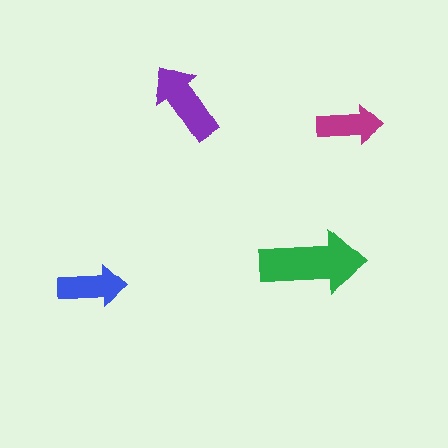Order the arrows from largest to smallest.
the green one, the purple one, the blue one, the magenta one.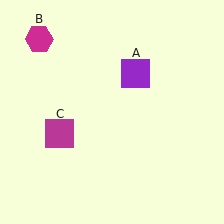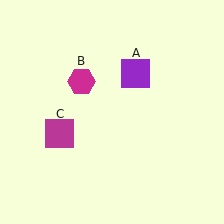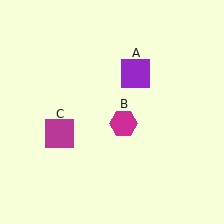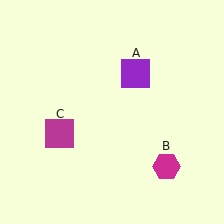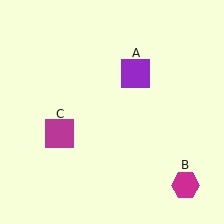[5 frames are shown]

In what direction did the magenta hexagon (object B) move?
The magenta hexagon (object B) moved down and to the right.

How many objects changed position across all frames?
1 object changed position: magenta hexagon (object B).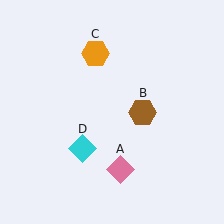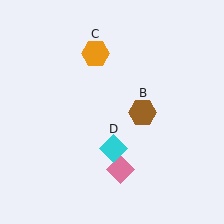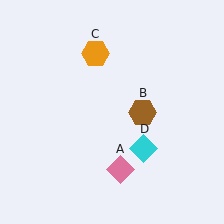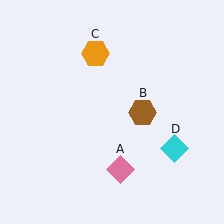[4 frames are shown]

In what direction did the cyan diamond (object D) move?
The cyan diamond (object D) moved right.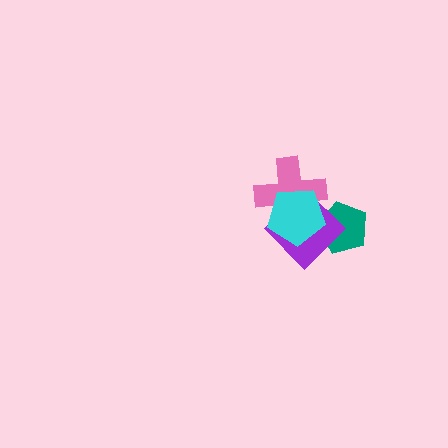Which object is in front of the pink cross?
The cyan pentagon is in front of the pink cross.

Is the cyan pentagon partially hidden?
No, no other shape covers it.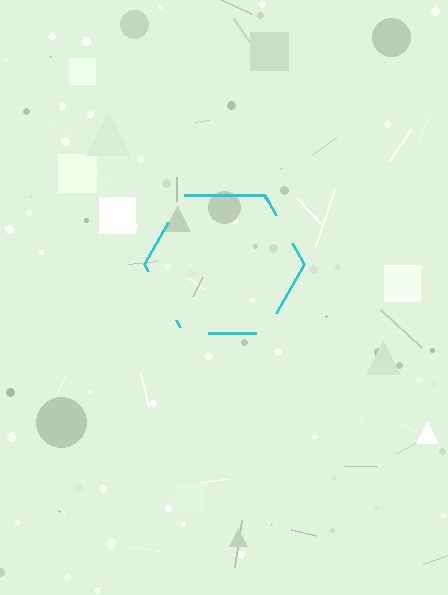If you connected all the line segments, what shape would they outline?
They would outline a hexagon.